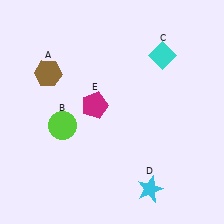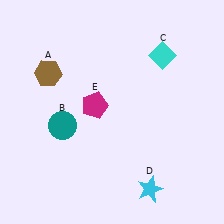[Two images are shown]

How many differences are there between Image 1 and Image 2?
There is 1 difference between the two images.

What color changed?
The circle (B) changed from lime in Image 1 to teal in Image 2.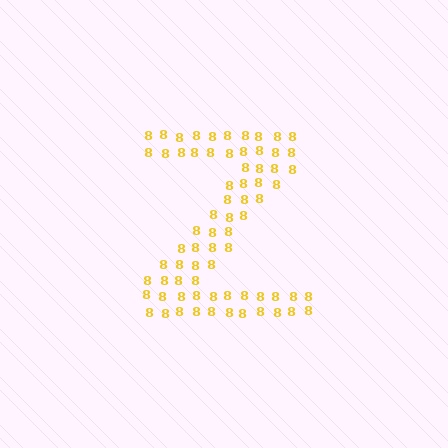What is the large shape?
The large shape is the letter Z.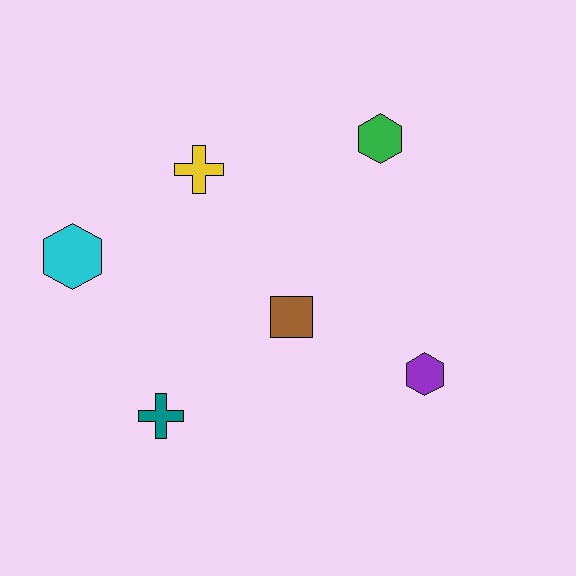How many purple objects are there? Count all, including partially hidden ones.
There is 1 purple object.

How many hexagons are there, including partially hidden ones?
There are 3 hexagons.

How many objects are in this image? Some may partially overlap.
There are 6 objects.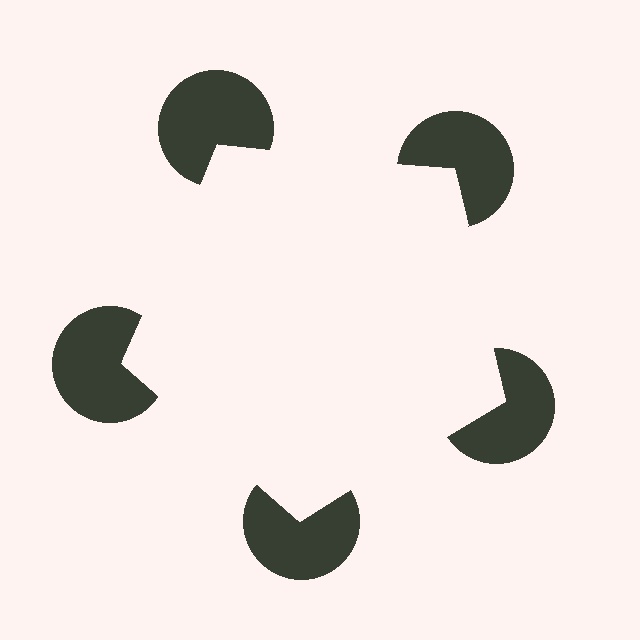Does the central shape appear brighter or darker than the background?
It typically appears slightly brighter than the background, even though no actual brightness change is drawn.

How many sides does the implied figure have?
5 sides.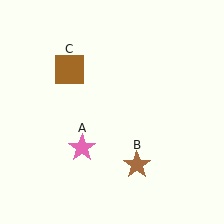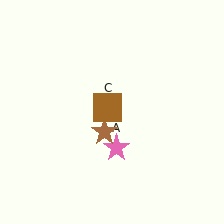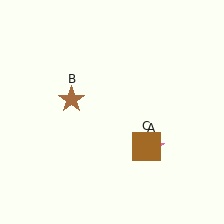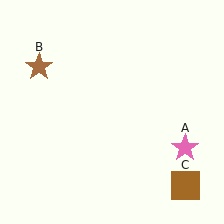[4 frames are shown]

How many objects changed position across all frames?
3 objects changed position: pink star (object A), brown star (object B), brown square (object C).